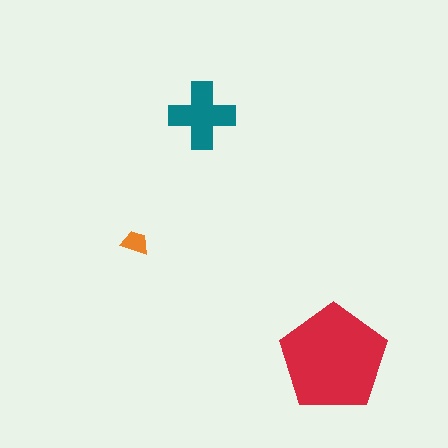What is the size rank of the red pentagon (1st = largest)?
1st.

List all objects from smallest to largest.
The orange trapezoid, the teal cross, the red pentagon.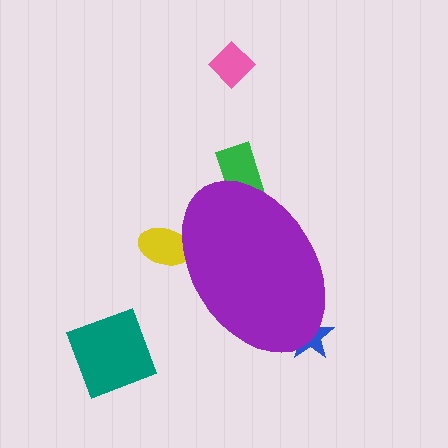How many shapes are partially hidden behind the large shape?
3 shapes are partially hidden.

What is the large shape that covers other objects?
A purple ellipse.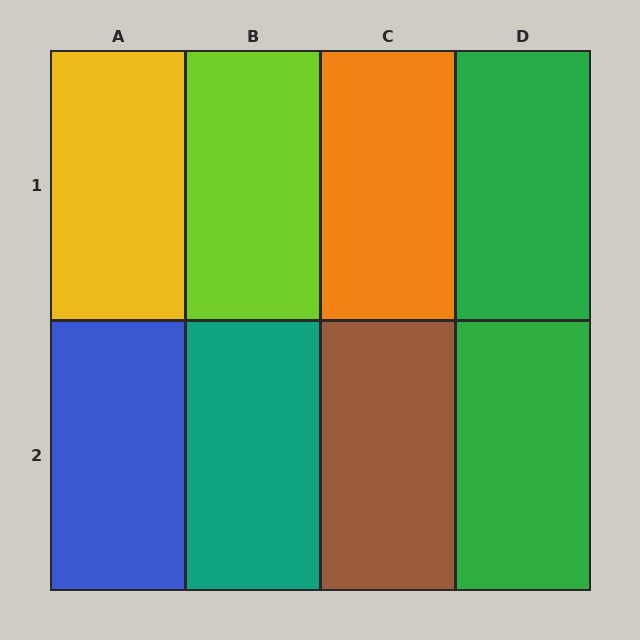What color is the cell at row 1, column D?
Green.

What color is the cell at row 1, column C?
Orange.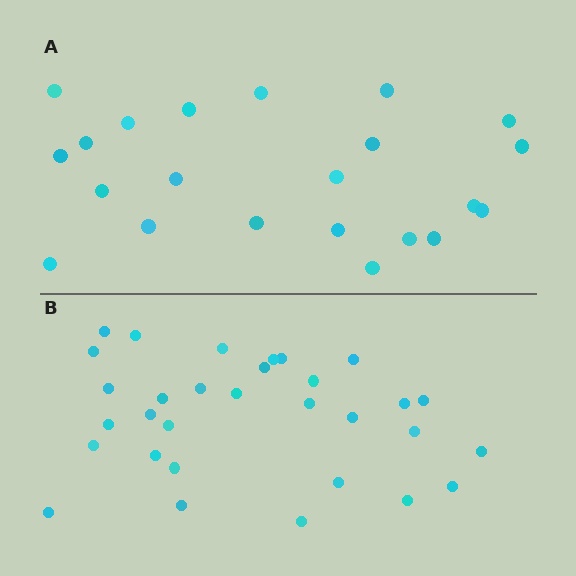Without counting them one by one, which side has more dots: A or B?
Region B (the bottom region) has more dots.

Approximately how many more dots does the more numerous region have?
Region B has roughly 8 or so more dots than region A.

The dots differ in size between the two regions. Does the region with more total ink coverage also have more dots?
No. Region A has more total ink coverage because its dots are larger, but region B actually contains more individual dots. Total area can be misleading — the number of items is what matters here.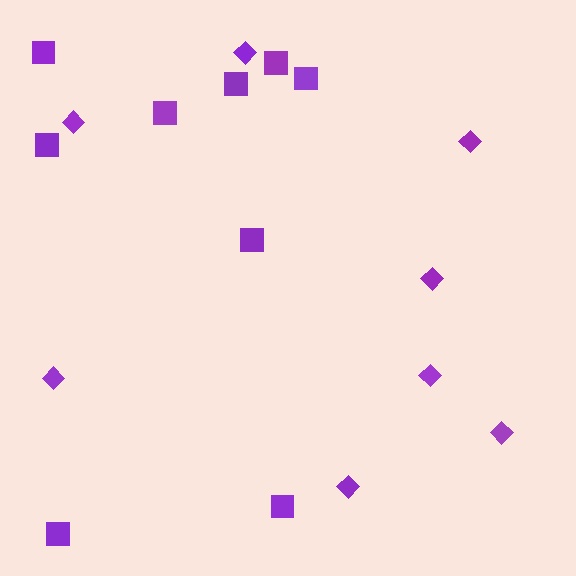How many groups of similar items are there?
There are 2 groups: one group of squares (9) and one group of diamonds (8).